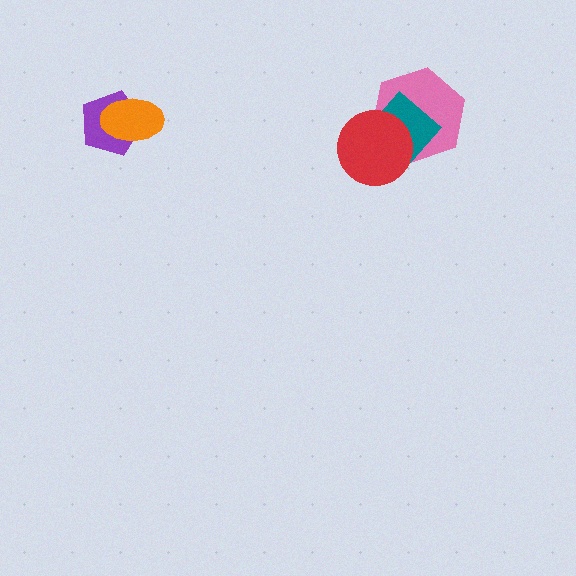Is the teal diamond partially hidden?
Yes, it is partially covered by another shape.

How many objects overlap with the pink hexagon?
2 objects overlap with the pink hexagon.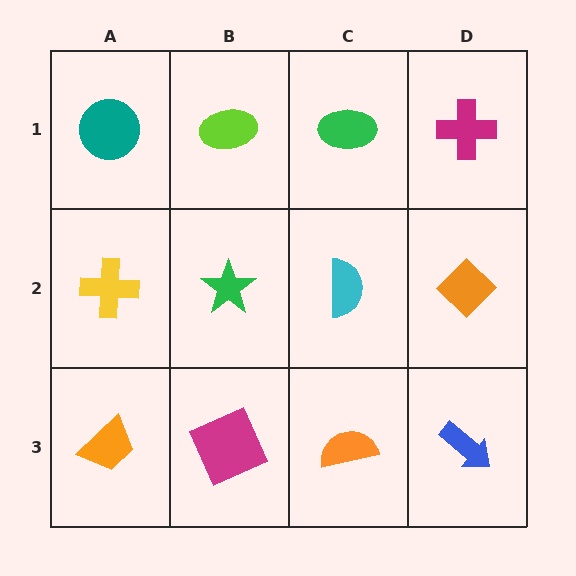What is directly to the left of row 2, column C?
A green star.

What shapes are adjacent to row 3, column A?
A yellow cross (row 2, column A), a magenta square (row 3, column B).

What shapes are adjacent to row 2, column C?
A green ellipse (row 1, column C), an orange semicircle (row 3, column C), a green star (row 2, column B), an orange diamond (row 2, column D).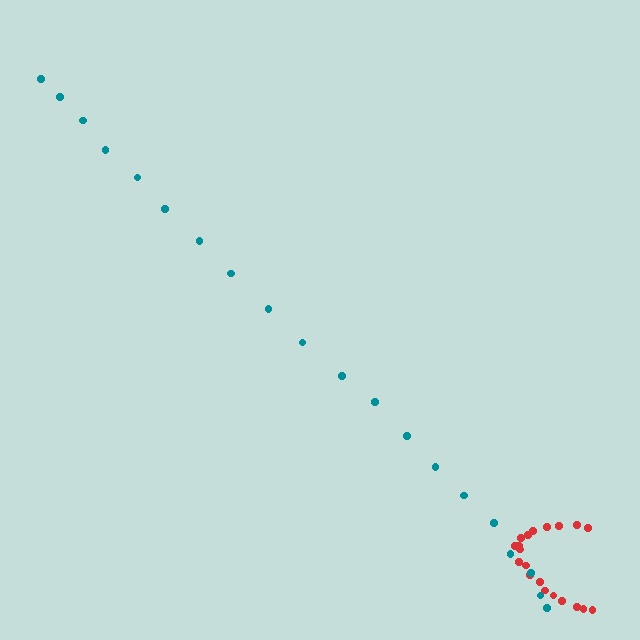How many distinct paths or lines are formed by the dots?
There are 2 distinct paths.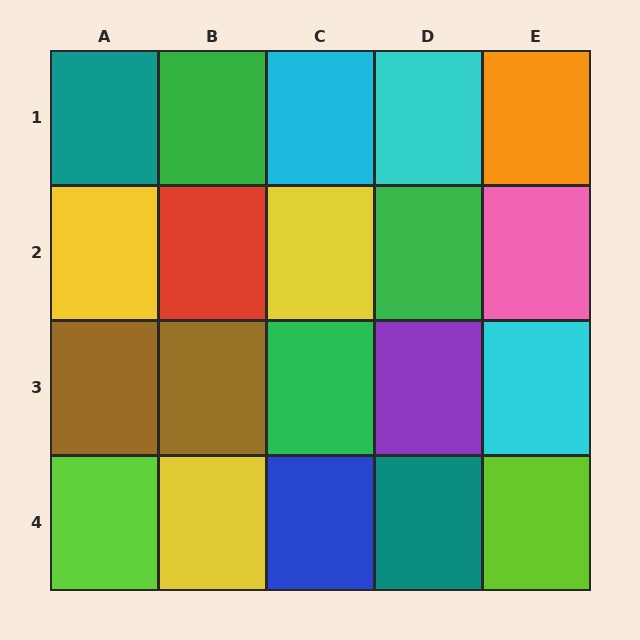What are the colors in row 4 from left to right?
Lime, yellow, blue, teal, lime.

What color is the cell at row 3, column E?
Cyan.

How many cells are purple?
1 cell is purple.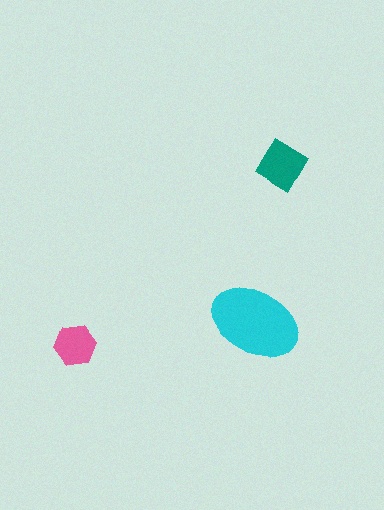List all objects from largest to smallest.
The cyan ellipse, the teal diamond, the pink hexagon.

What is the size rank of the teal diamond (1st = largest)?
2nd.